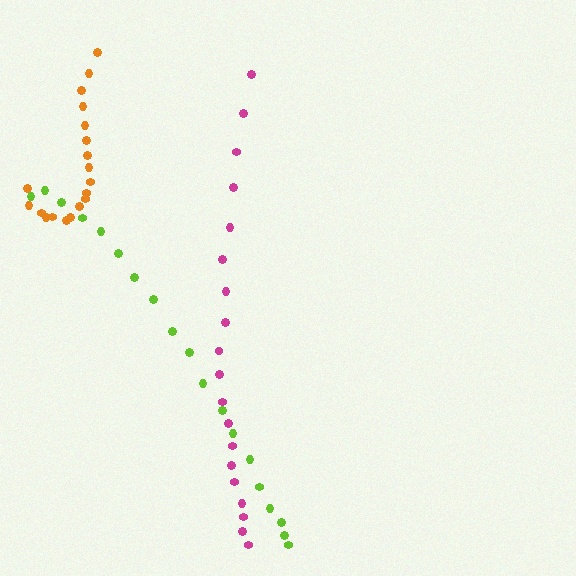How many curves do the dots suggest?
There are 3 distinct paths.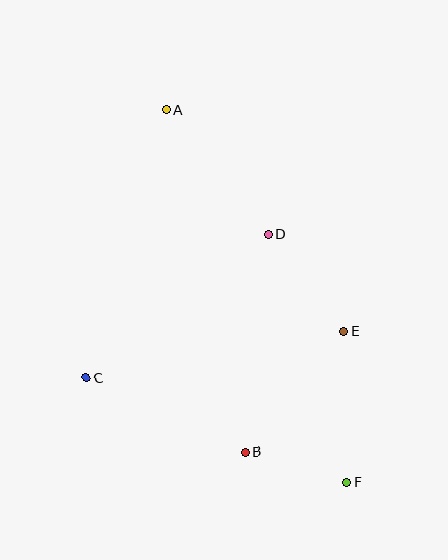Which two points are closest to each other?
Points B and F are closest to each other.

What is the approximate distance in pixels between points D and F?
The distance between D and F is approximately 260 pixels.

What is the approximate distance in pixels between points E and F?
The distance between E and F is approximately 151 pixels.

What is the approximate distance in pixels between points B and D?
The distance between B and D is approximately 219 pixels.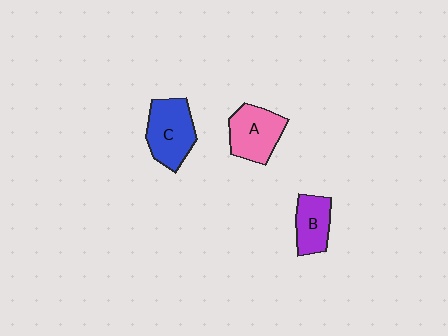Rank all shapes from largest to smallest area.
From largest to smallest: C (blue), A (pink), B (purple).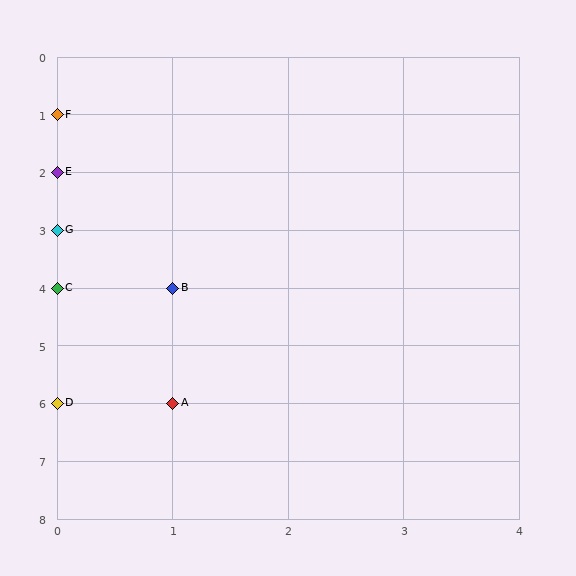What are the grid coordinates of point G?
Point G is at grid coordinates (0, 3).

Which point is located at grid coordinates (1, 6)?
Point A is at (1, 6).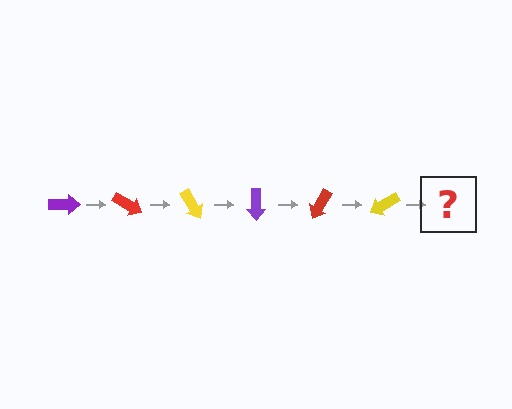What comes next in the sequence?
The next element should be a purple arrow, rotated 180 degrees from the start.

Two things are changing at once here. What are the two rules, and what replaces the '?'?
The two rules are that it rotates 30 degrees each step and the color cycles through purple, red, and yellow. The '?' should be a purple arrow, rotated 180 degrees from the start.